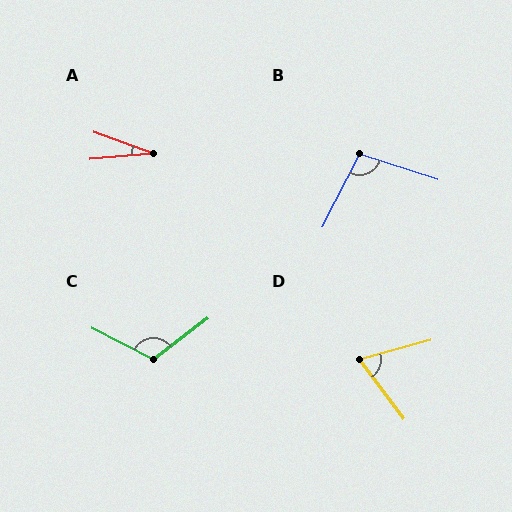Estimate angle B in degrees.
Approximately 99 degrees.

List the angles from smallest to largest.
A (25°), D (69°), B (99°), C (116°).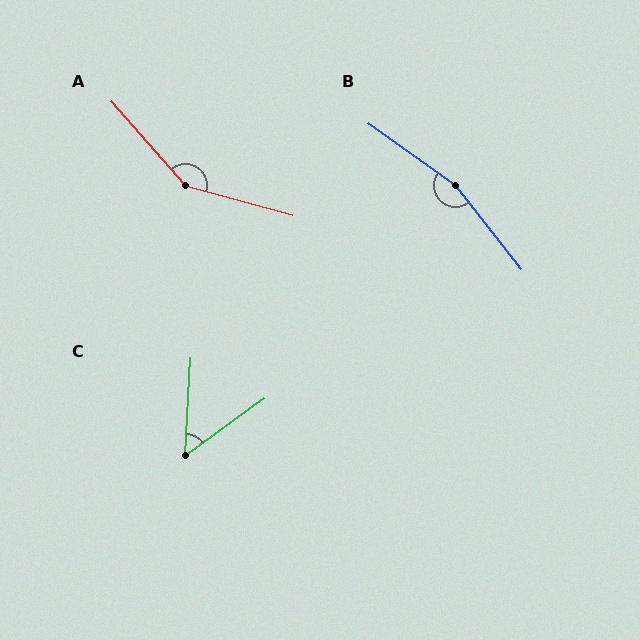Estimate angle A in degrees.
Approximately 147 degrees.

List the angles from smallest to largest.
C (51°), A (147°), B (163°).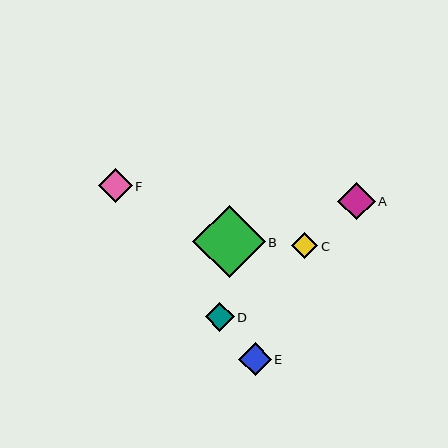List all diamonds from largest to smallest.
From largest to smallest: B, A, F, E, D, C.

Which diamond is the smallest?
Diamond C is the smallest with a size of approximately 26 pixels.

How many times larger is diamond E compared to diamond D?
Diamond E is approximately 1.1 times the size of diamond D.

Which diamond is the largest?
Diamond B is the largest with a size of approximately 73 pixels.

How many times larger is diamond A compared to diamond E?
Diamond A is approximately 1.1 times the size of diamond E.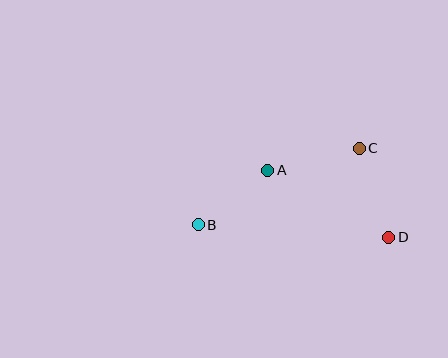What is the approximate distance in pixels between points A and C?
The distance between A and C is approximately 94 pixels.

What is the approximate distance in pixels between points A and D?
The distance between A and D is approximately 138 pixels.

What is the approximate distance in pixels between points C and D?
The distance between C and D is approximately 94 pixels.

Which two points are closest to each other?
Points A and B are closest to each other.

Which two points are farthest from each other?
Points B and D are farthest from each other.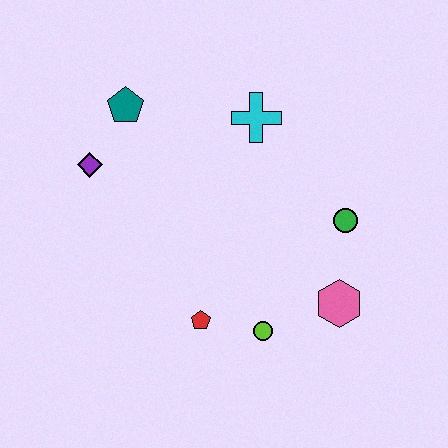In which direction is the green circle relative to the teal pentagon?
The green circle is to the right of the teal pentagon.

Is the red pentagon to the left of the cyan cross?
Yes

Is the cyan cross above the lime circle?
Yes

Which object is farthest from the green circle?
The purple diamond is farthest from the green circle.